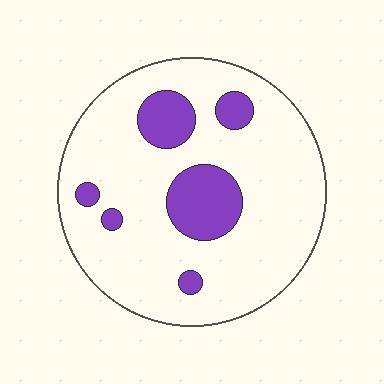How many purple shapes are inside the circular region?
6.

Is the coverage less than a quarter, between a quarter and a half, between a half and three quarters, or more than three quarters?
Less than a quarter.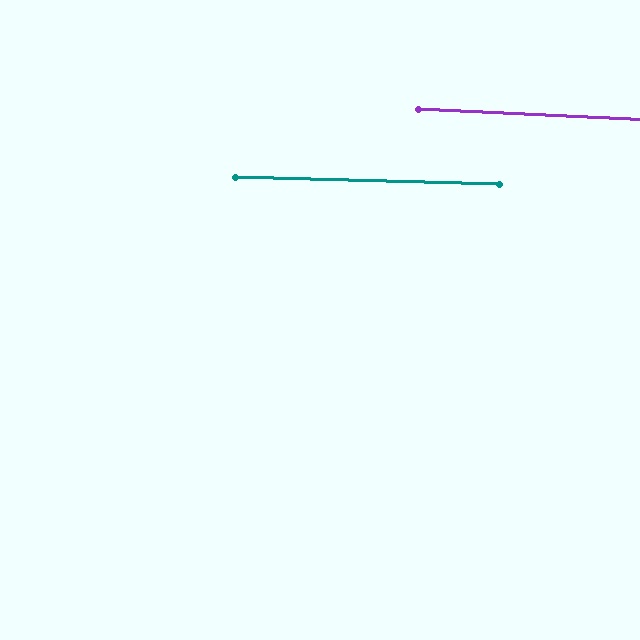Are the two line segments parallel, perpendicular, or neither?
Parallel — their directions differ by only 1.2°.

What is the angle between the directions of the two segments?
Approximately 1 degree.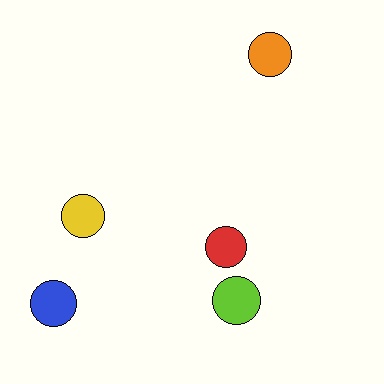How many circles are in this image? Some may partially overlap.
There are 5 circles.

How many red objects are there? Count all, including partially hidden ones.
There is 1 red object.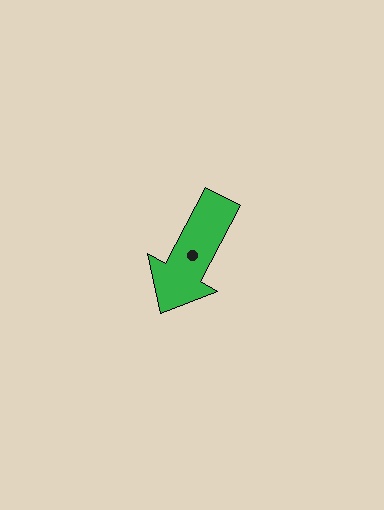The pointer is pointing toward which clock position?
Roughly 7 o'clock.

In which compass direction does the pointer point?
Southwest.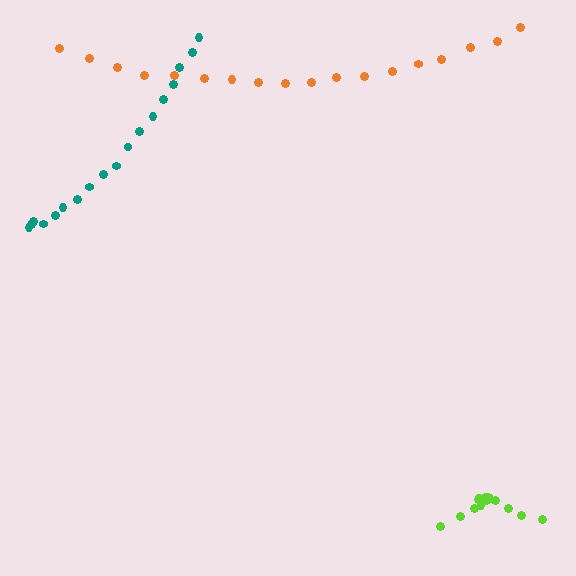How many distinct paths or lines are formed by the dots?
There are 3 distinct paths.